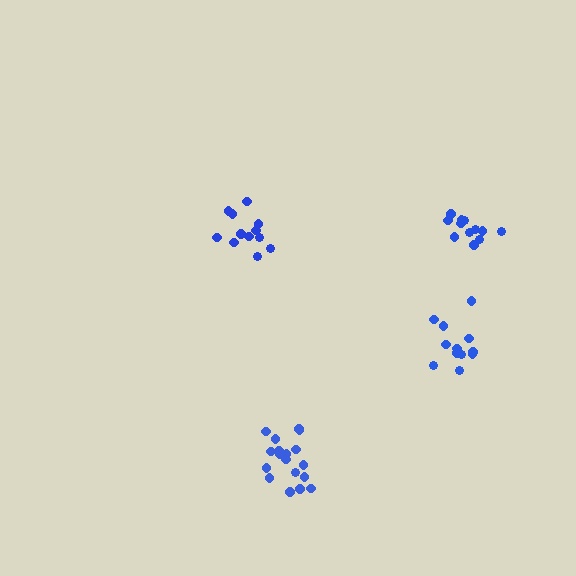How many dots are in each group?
Group 1: 12 dots, Group 2: 18 dots, Group 3: 12 dots, Group 4: 12 dots (54 total).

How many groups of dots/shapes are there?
There are 4 groups.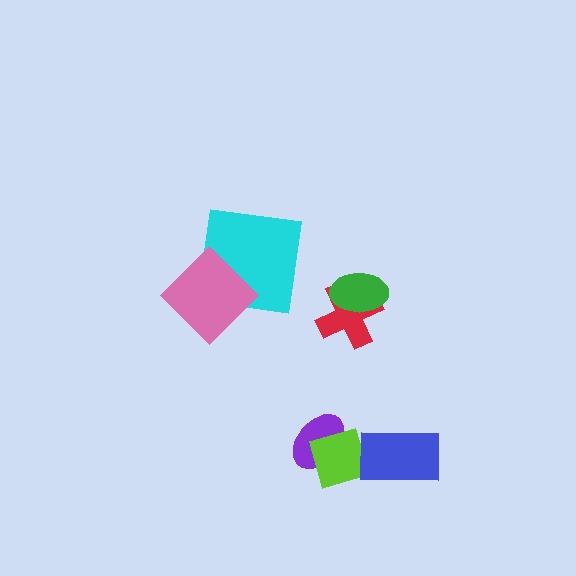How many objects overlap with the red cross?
1 object overlaps with the red cross.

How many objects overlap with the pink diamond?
1 object overlaps with the pink diamond.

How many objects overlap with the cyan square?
1 object overlaps with the cyan square.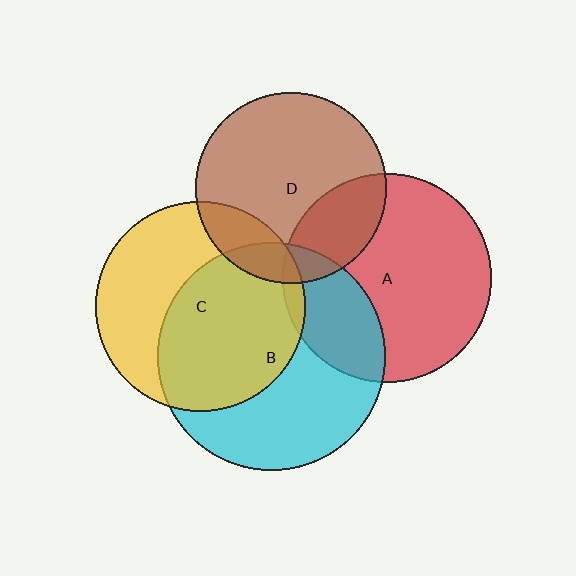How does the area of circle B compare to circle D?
Approximately 1.4 times.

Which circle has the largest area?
Circle B (cyan).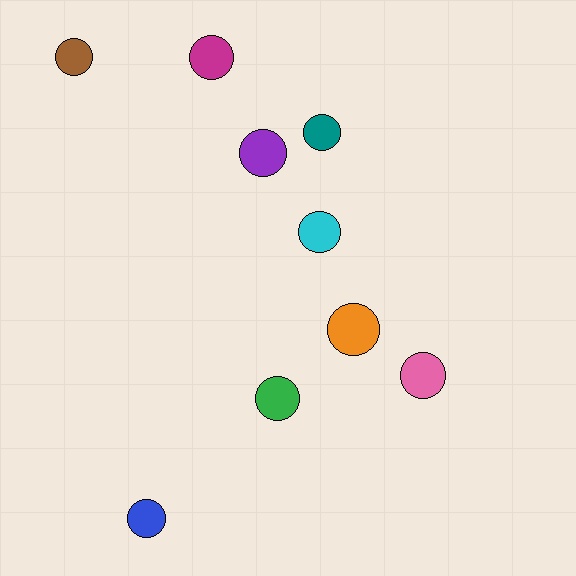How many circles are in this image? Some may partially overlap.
There are 9 circles.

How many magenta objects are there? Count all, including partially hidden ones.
There is 1 magenta object.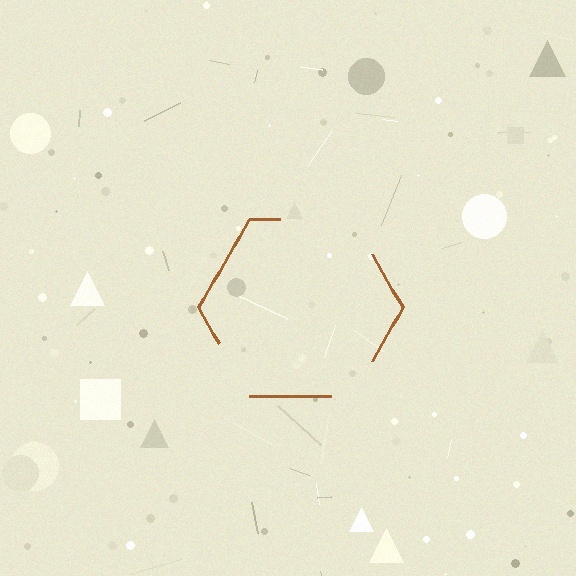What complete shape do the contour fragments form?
The contour fragments form a hexagon.